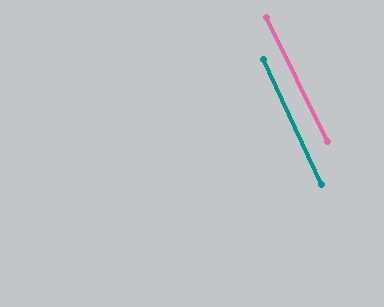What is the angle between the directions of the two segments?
Approximately 1 degree.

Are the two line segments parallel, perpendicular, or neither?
Parallel — their directions differ by only 1.4°.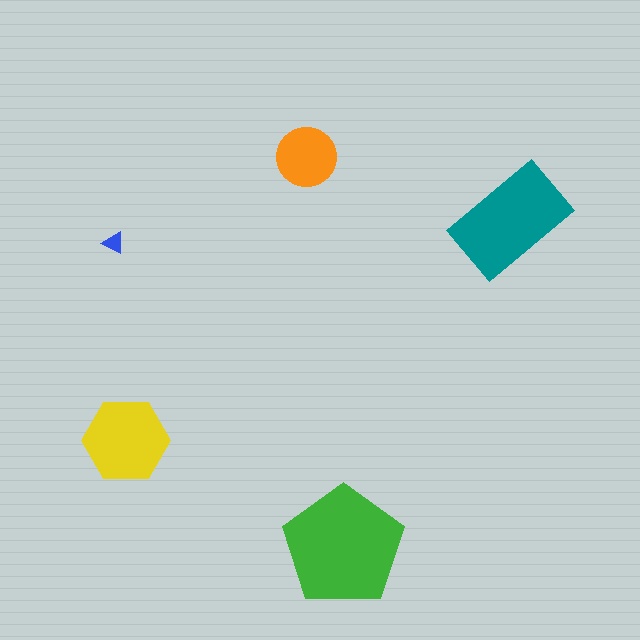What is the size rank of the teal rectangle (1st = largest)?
2nd.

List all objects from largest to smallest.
The green pentagon, the teal rectangle, the yellow hexagon, the orange circle, the blue triangle.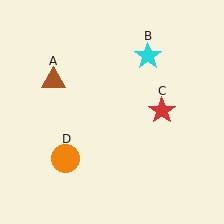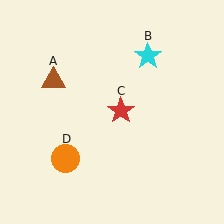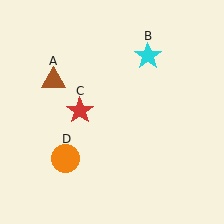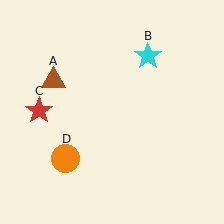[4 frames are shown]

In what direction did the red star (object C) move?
The red star (object C) moved left.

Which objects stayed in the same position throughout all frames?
Brown triangle (object A) and cyan star (object B) and orange circle (object D) remained stationary.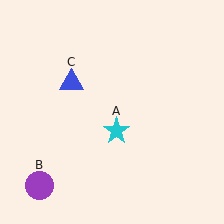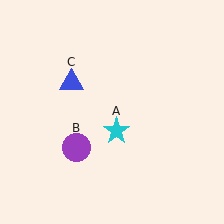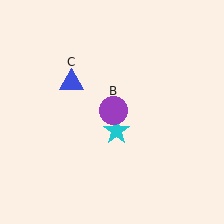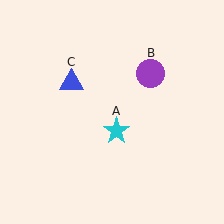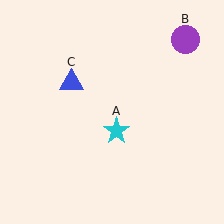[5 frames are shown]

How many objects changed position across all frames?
1 object changed position: purple circle (object B).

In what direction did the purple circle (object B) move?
The purple circle (object B) moved up and to the right.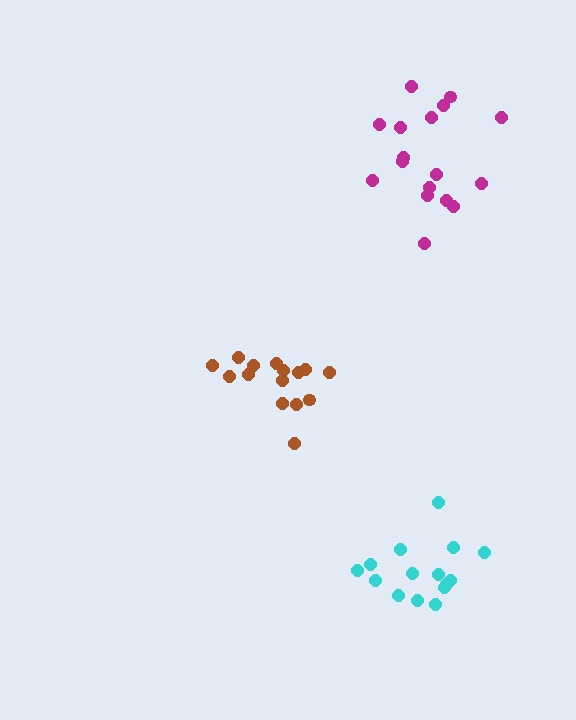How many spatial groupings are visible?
There are 3 spatial groupings.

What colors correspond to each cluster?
The clusters are colored: brown, magenta, cyan.